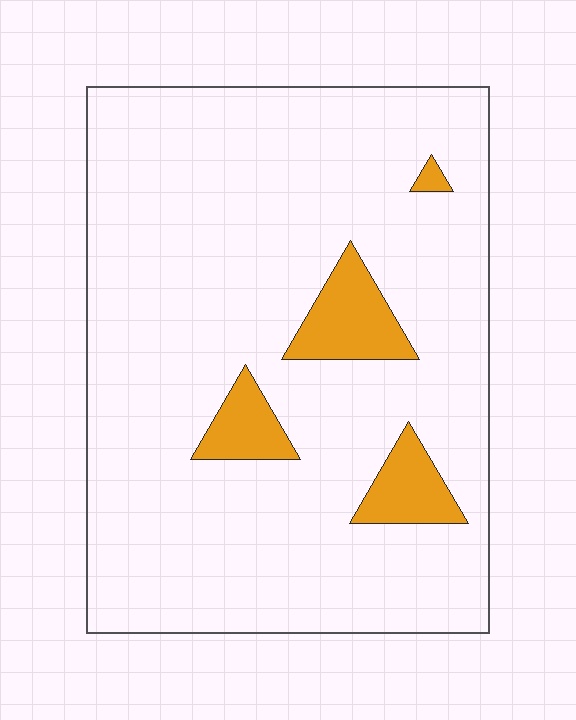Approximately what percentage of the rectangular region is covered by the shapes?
Approximately 10%.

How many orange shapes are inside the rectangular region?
4.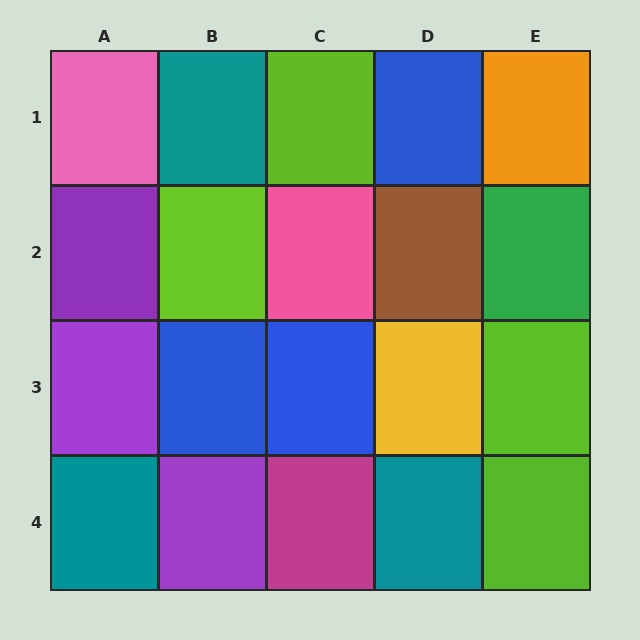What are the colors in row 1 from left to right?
Pink, teal, lime, blue, orange.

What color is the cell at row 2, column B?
Lime.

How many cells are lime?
4 cells are lime.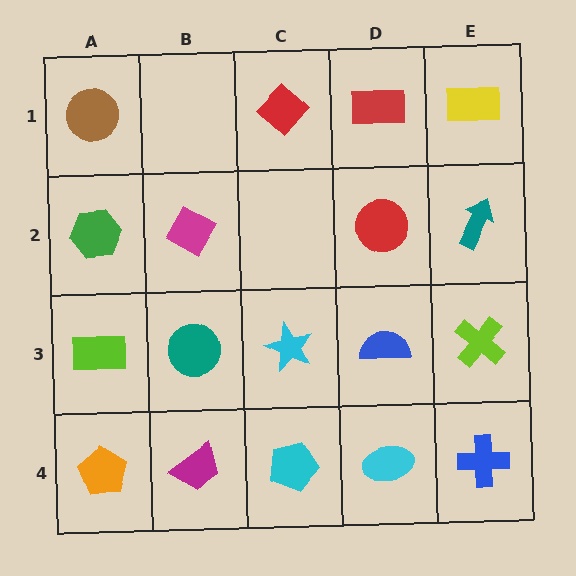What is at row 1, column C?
A red diamond.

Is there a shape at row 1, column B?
No, that cell is empty.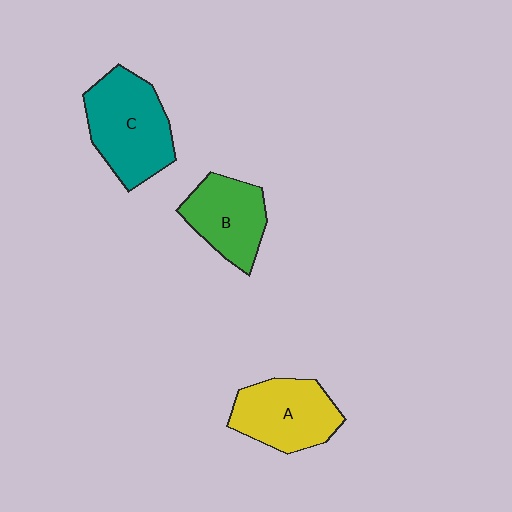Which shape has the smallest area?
Shape B (green).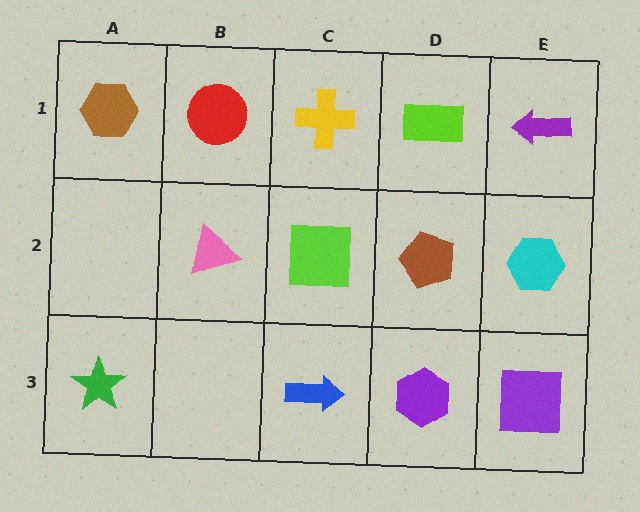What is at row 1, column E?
A purple arrow.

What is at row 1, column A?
A brown hexagon.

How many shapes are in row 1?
5 shapes.